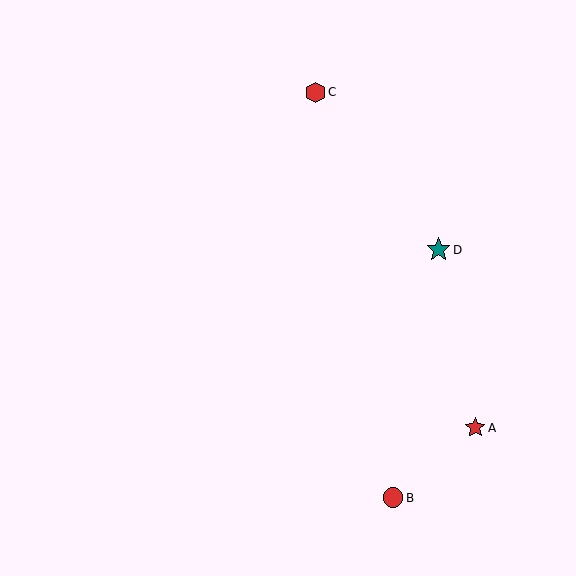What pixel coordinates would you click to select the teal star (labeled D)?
Click at (438, 250) to select the teal star D.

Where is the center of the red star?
The center of the red star is at (475, 428).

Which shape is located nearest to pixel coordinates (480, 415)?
The red star (labeled A) at (475, 428) is nearest to that location.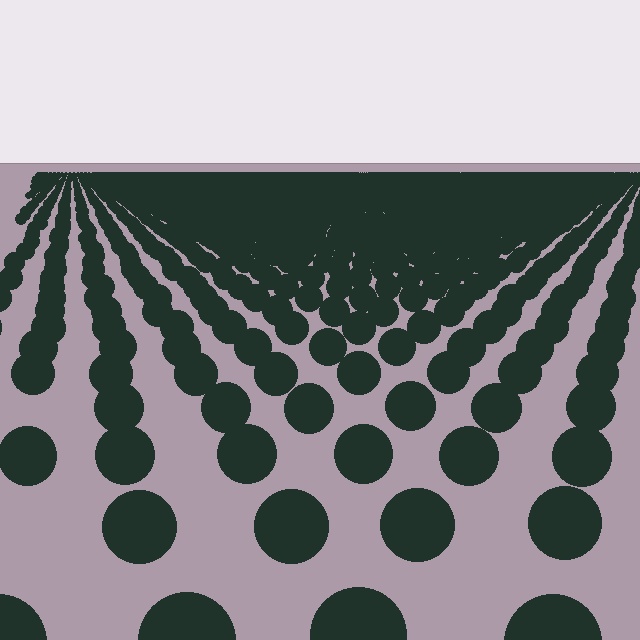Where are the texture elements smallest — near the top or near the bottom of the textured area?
Near the top.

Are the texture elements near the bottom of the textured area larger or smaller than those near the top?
Larger. Near the bottom, elements are closer to the viewer and appear at a bigger on-screen size.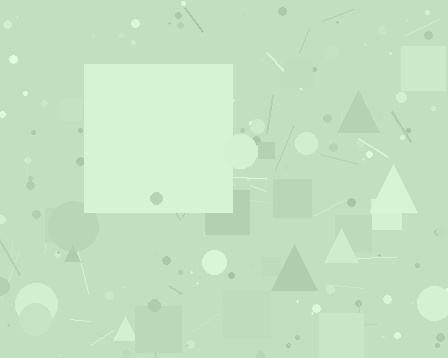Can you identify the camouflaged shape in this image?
The camouflaged shape is a square.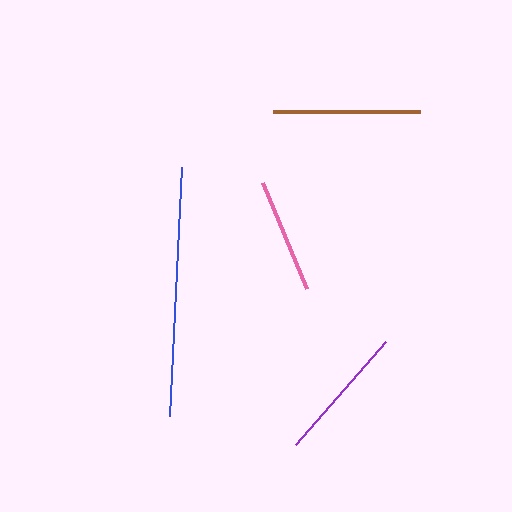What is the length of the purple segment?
The purple segment is approximately 136 pixels long.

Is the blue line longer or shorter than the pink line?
The blue line is longer than the pink line.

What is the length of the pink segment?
The pink segment is approximately 116 pixels long.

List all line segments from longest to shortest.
From longest to shortest: blue, brown, purple, pink.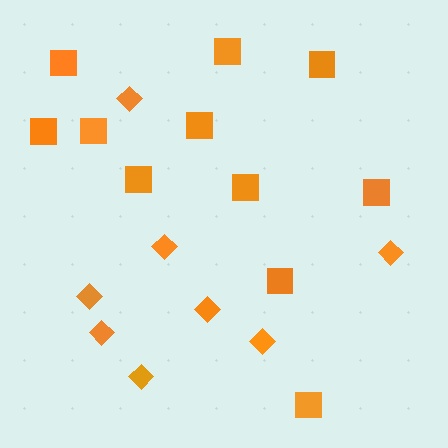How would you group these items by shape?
There are 2 groups: one group of squares (11) and one group of diamonds (8).